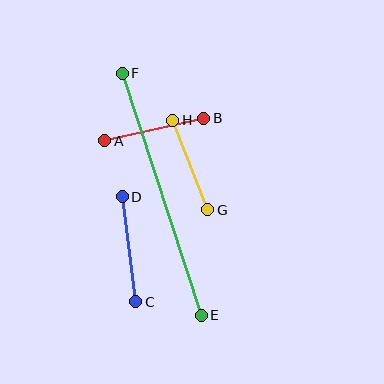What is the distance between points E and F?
The distance is approximately 254 pixels.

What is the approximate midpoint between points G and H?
The midpoint is at approximately (190, 165) pixels.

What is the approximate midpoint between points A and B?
The midpoint is at approximately (154, 130) pixels.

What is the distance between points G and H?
The distance is approximately 96 pixels.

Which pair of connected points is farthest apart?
Points E and F are farthest apart.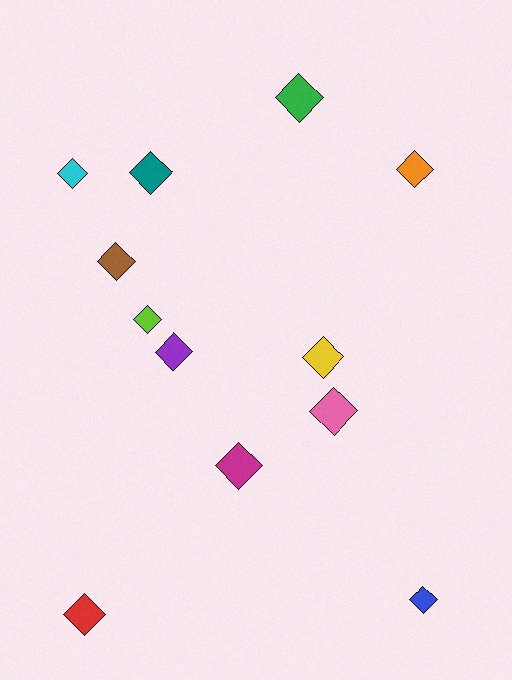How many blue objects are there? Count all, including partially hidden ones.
There is 1 blue object.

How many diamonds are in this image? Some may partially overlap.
There are 12 diamonds.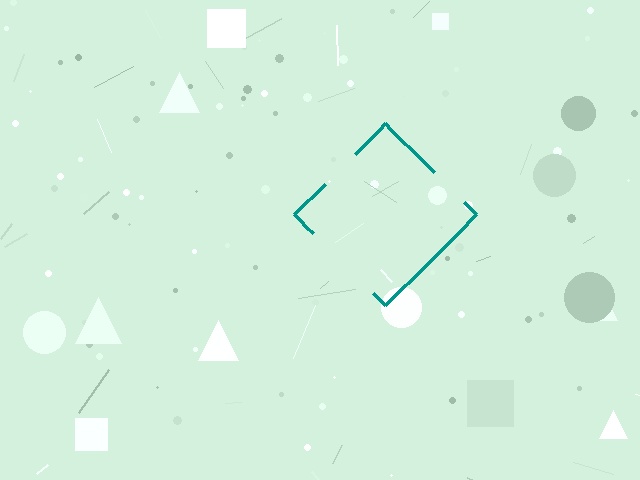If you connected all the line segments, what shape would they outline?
They would outline a diamond.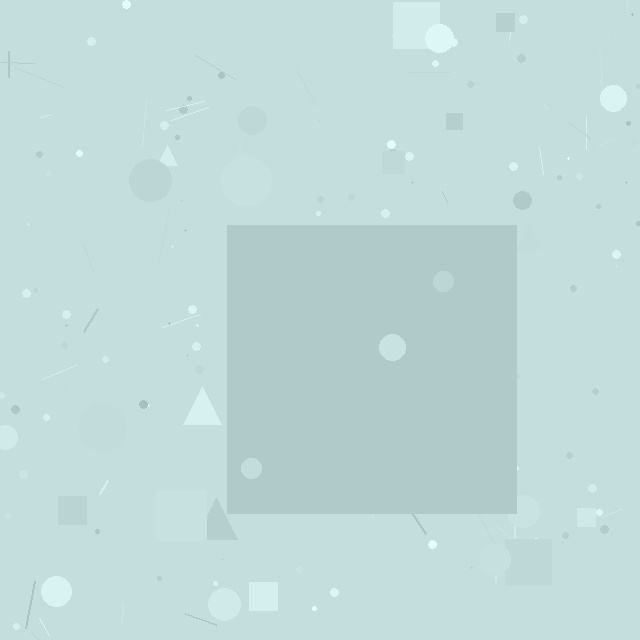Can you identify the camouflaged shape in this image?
The camouflaged shape is a square.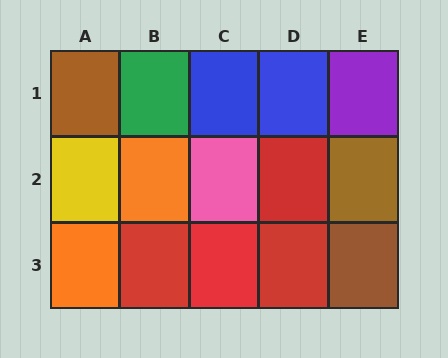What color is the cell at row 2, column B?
Orange.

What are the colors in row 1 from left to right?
Brown, green, blue, blue, purple.